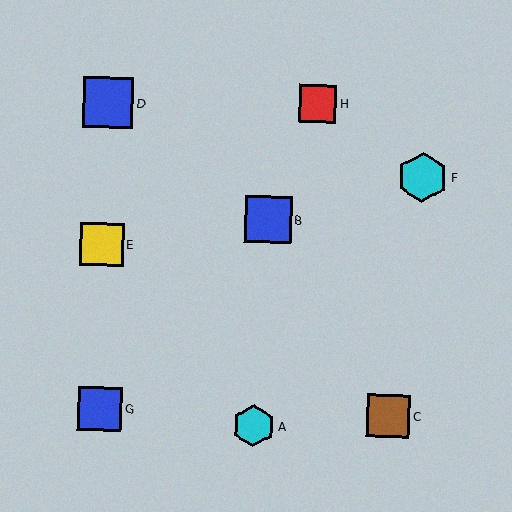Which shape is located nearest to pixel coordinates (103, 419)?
The blue square (labeled G) at (100, 409) is nearest to that location.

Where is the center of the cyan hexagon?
The center of the cyan hexagon is at (254, 426).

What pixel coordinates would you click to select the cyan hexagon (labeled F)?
Click at (423, 177) to select the cyan hexagon F.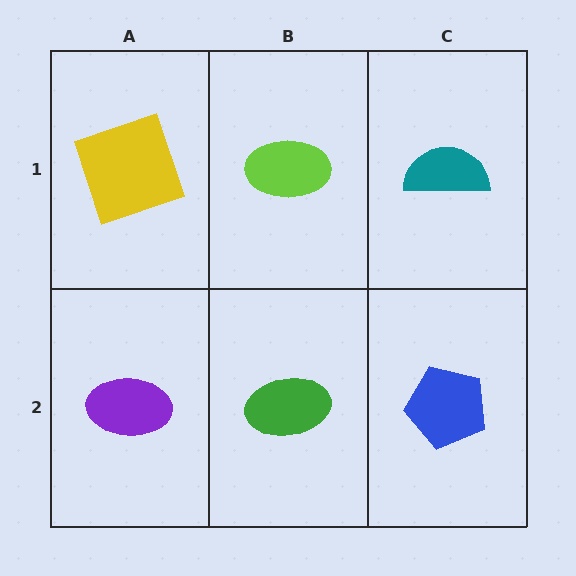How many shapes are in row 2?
3 shapes.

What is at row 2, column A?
A purple ellipse.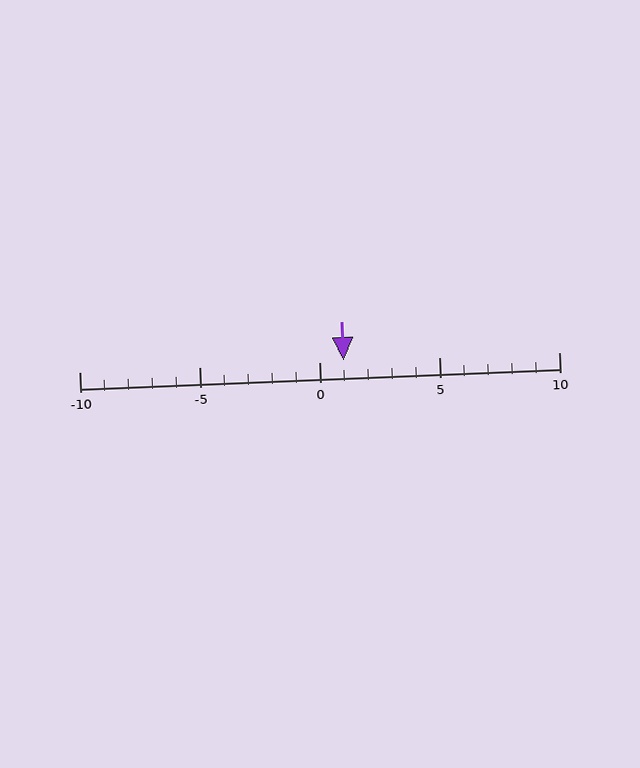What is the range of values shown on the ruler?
The ruler shows values from -10 to 10.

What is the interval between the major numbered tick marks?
The major tick marks are spaced 5 units apart.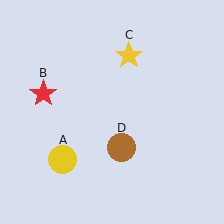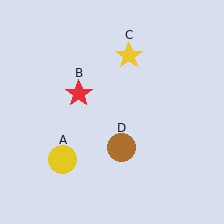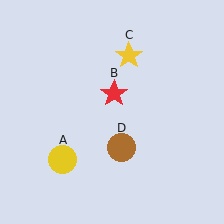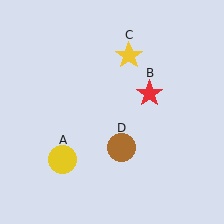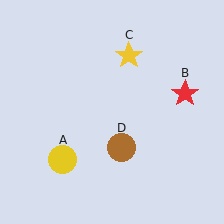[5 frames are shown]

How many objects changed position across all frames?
1 object changed position: red star (object B).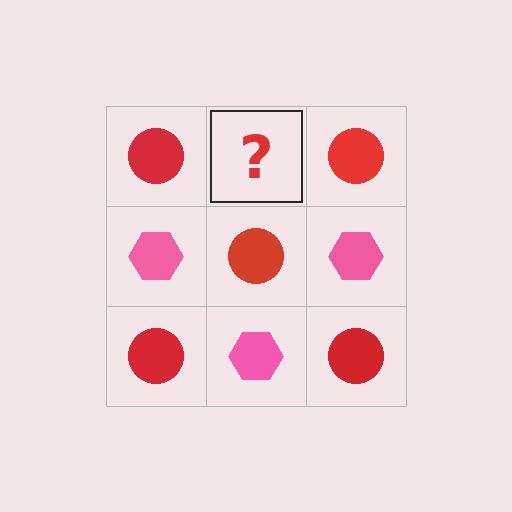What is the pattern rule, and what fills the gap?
The rule is that it alternates red circle and pink hexagon in a checkerboard pattern. The gap should be filled with a pink hexagon.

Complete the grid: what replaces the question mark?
The question mark should be replaced with a pink hexagon.